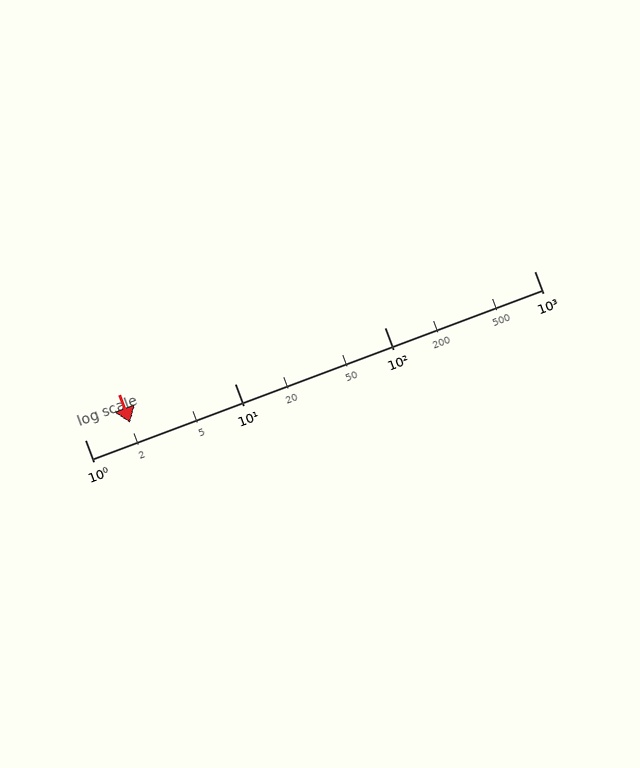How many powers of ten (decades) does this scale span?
The scale spans 3 decades, from 1 to 1000.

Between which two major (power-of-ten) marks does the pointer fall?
The pointer is between 1 and 10.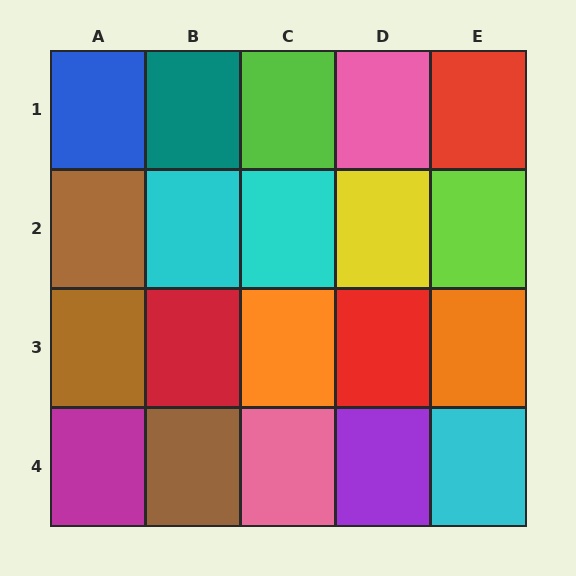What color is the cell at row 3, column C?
Orange.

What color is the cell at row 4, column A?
Magenta.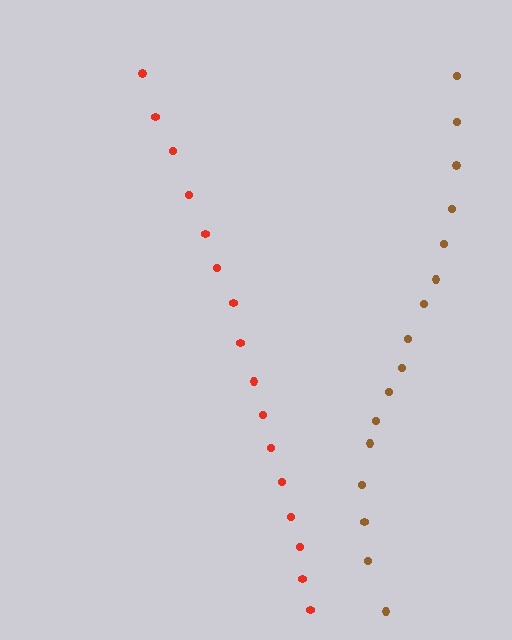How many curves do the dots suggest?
There are 2 distinct paths.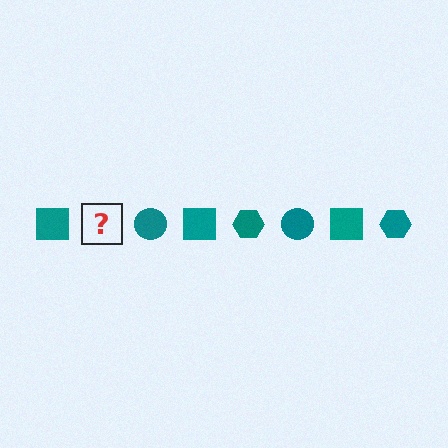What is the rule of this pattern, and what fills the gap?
The rule is that the pattern cycles through square, hexagon, circle shapes in teal. The gap should be filled with a teal hexagon.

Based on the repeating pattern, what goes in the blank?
The blank should be a teal hexagon.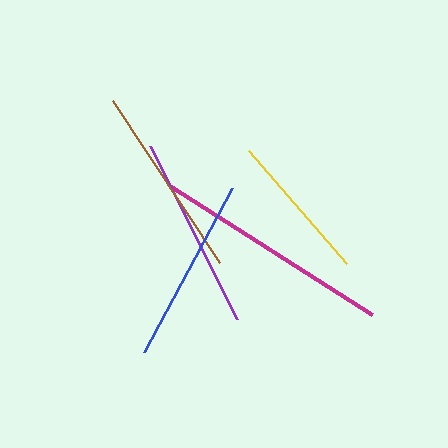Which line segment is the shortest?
The yellow line is the shortest at approximately 149 pixels.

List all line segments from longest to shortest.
From longest to shortest: magenta, brown, purple, blue, yellow.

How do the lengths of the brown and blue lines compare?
The brown and blue lines are approximately the same length.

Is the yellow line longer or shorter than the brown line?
The brown line is longer than the yellow line.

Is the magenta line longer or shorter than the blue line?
The magenta line is longer than the blue line.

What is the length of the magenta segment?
The magenta segment is approximately 238 pixels long.